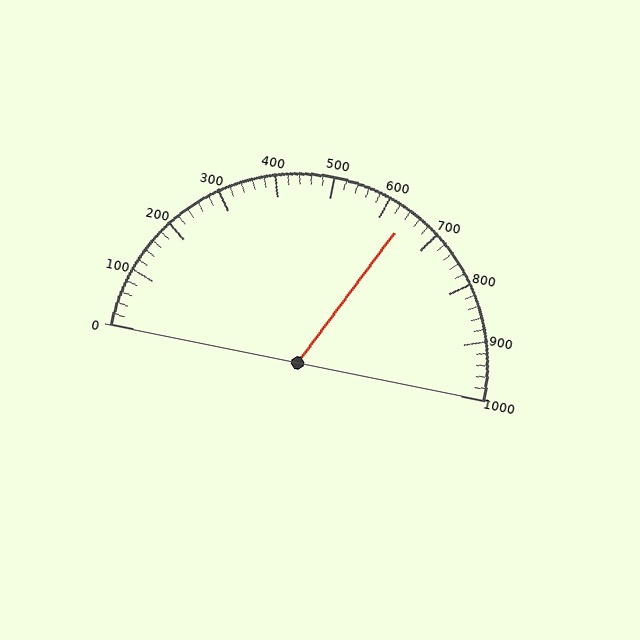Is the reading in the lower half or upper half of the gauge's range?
The reading is in the upper half of the range (0 to 1000).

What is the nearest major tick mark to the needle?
The nearest major tick mark is 600.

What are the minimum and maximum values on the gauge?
The gauge ranges from 0 to 1000.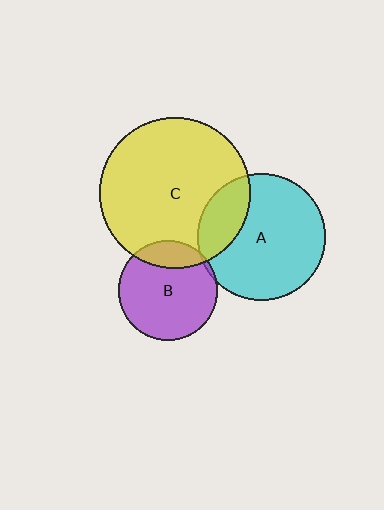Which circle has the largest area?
Circle C (yellow).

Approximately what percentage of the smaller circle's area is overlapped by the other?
Approximately 5%.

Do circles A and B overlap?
Yes.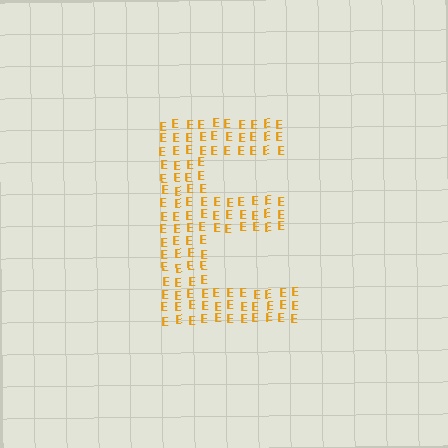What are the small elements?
The small elements are letter E's.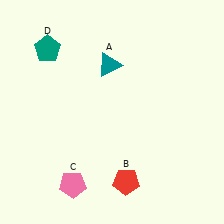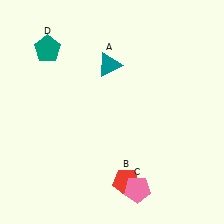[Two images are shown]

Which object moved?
The pink pentagon (C) moved right.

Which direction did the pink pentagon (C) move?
The pink pentagon (C) moved right.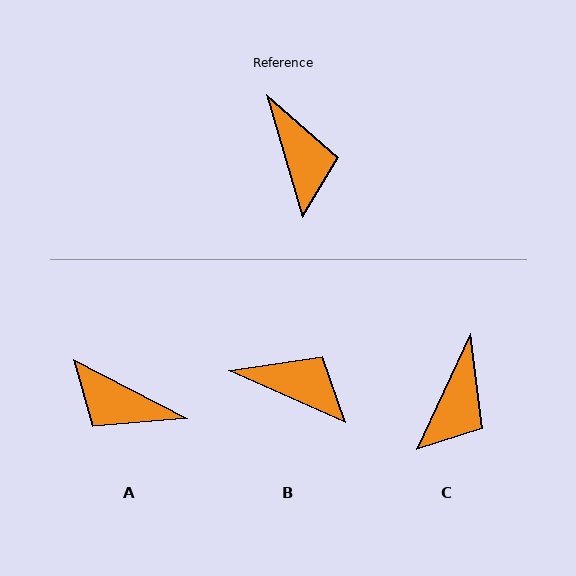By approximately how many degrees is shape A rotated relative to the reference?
Approximately 134 degrees clockwise.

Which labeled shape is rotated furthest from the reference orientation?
A, about 134 degrees away.